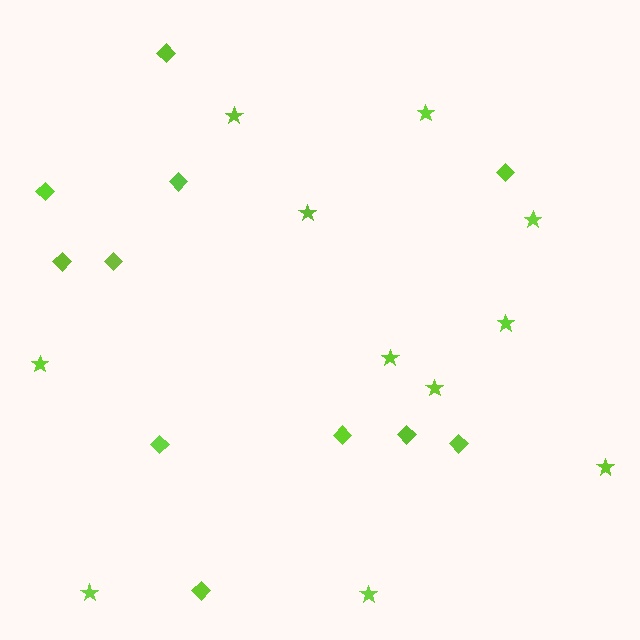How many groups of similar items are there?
There are 2 groups: one group of stars (11) and one group of diamonds (11).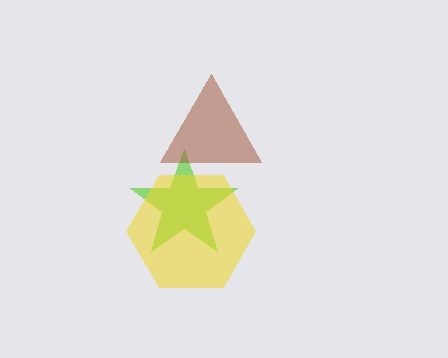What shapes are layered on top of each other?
The layered shapes are: a lime star, a yellow hexagon, a brown triangle.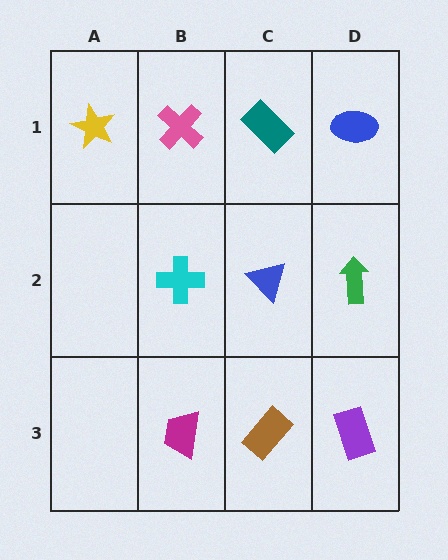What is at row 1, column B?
A pink cross.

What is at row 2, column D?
A green arrow.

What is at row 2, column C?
A blue triangle.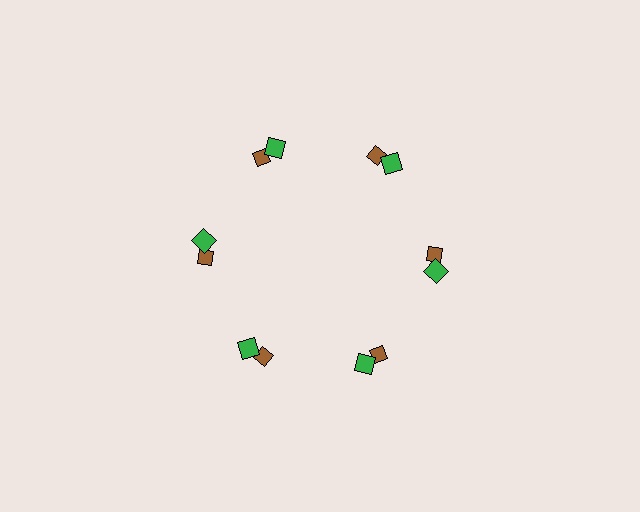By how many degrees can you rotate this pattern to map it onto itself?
The pattern maps onto itself every 60 degrees of rotation.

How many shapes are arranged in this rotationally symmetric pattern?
There are 12 shapes, arranged in 6 groups of 2.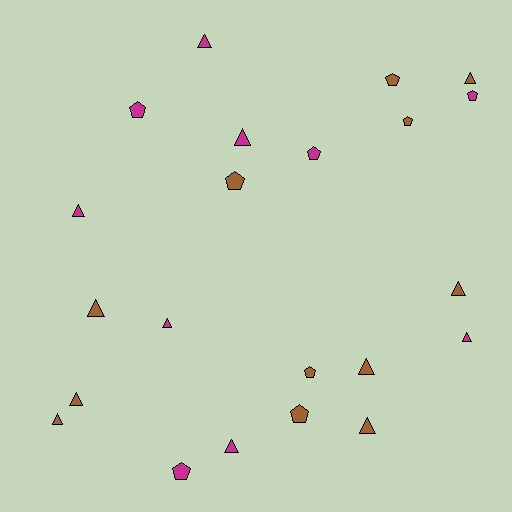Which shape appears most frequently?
Triangle, with 13 objects.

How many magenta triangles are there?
There are 6 magenta triangles.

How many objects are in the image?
There are 22 objects.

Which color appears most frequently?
Brown, with 12 objects.